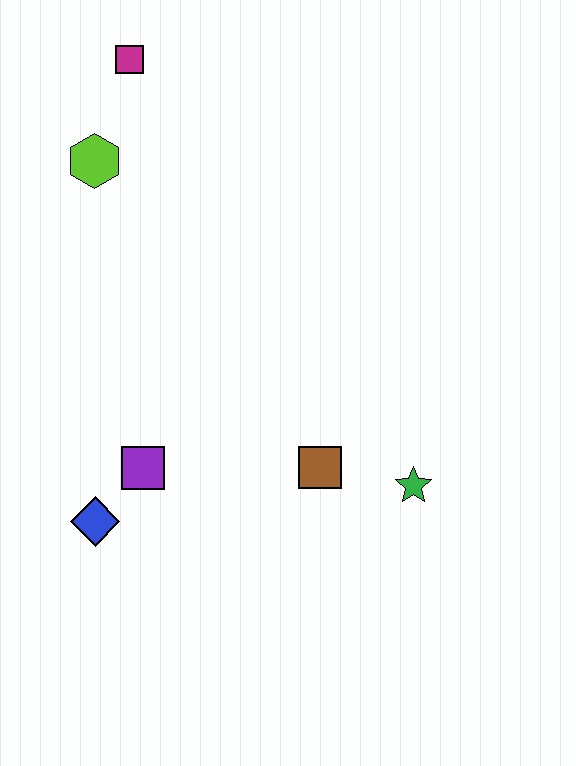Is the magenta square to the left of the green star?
Yes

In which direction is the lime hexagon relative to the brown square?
The lime hexagon is above the brown square.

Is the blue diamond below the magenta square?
Yes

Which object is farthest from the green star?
The magenta square is farthest from the green star.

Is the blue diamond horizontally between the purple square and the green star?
No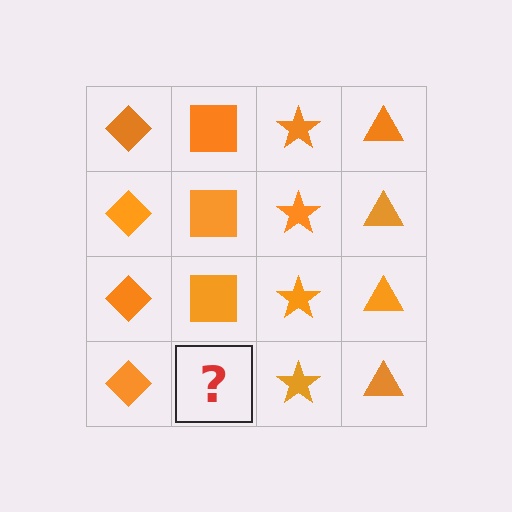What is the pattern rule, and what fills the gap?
The rule is that each column has a consistent shape. The gap should be filled with an orange square.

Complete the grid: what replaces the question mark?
The question mark should be replaced with an orange square.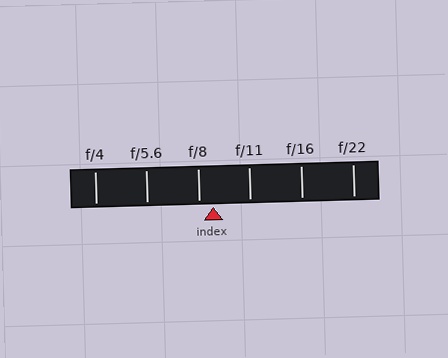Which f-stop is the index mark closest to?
The index mark is closest to f/8.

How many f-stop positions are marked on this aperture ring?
There are 6 f-stop positions marked.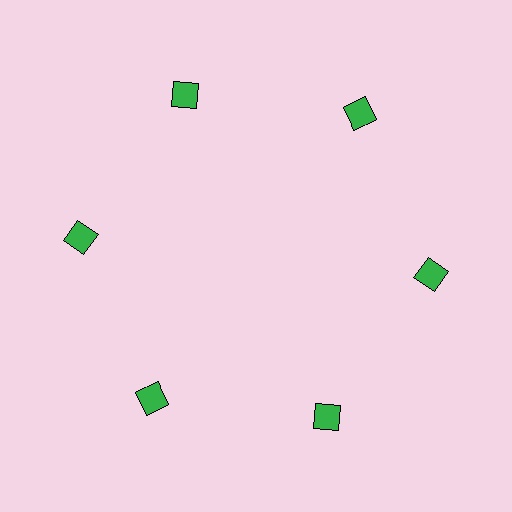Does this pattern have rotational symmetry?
Yes, this pattern has 6-fold rotational symmetry. It looks the same after rotating 60 degrees around the center.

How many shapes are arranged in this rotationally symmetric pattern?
There are 6 shapes, arranged in 6 groups of 1.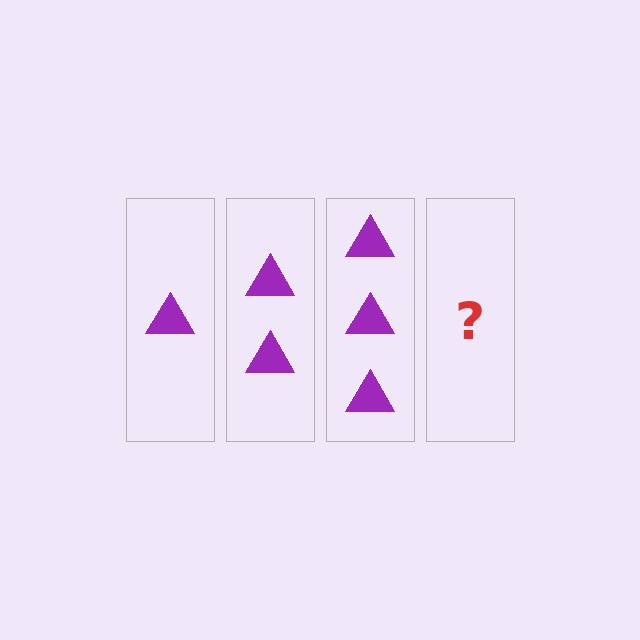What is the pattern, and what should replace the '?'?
The pattern is that each step adds one more triangle. The '?' should be 4 triangles.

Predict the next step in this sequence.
The next step is 4 triangles.